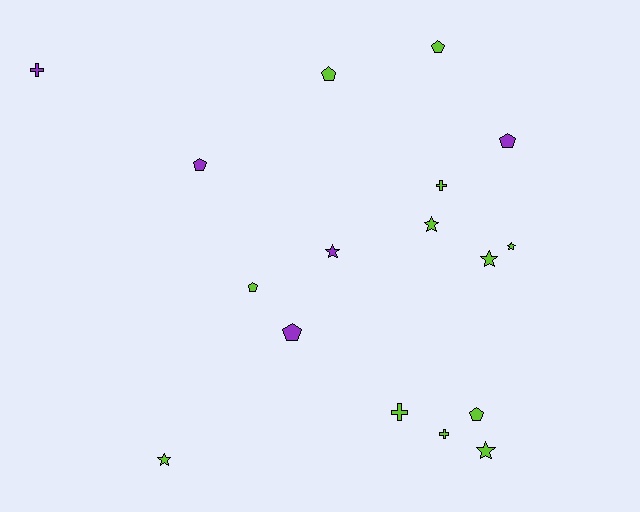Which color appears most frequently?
Lime, with 12 objects.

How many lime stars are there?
There are 5 lime stars.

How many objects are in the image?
There are 17 objects.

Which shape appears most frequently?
Pentagon, with 7 objects.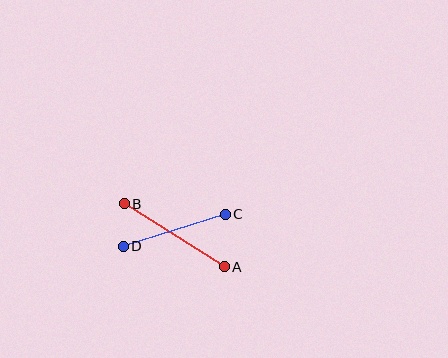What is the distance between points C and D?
The distance is approximately 107 pixels.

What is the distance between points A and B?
The distance is approximately 118 pixels.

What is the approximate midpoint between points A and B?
The midpoint is at approximately (174, 235) pixels.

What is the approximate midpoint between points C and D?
The midpoint is at approximately (174, 230) pixels.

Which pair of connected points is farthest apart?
Points A and B are farthest apart.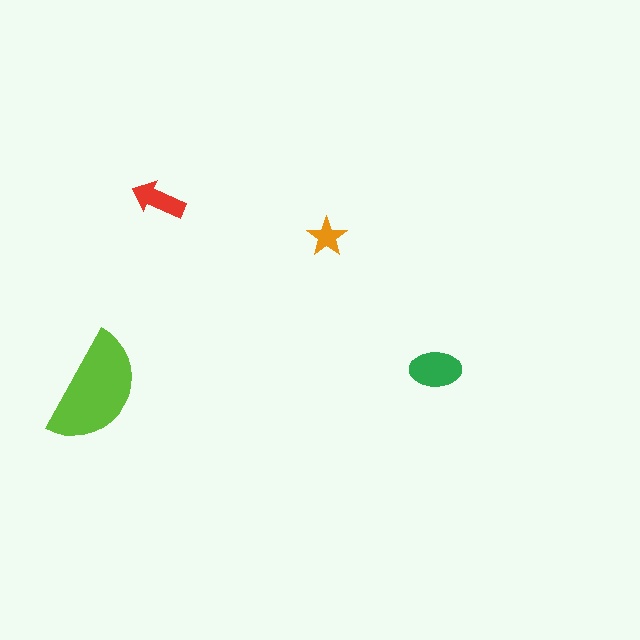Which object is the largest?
The lime semicircle.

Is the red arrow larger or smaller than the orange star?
Larger.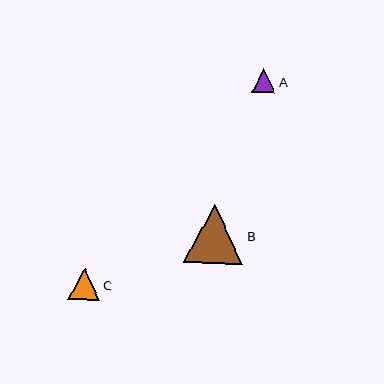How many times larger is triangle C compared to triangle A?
Triangle C is approximately 1.3 times the size of triangle A.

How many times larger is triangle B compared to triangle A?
Triangle B is approximately 2.5 times the size of triangle A.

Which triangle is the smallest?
Triangle A is the smallest with a size of approximately 24 pixels.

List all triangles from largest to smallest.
From largest to smallest: B, C, A.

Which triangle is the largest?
Triangle B is the largest with a size of approximately 60 pixels.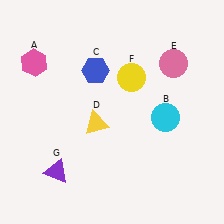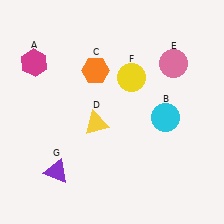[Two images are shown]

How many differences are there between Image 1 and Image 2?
There are 2 differences between the two images.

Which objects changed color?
A changed from pink to magenta. C changed from blue to orange.